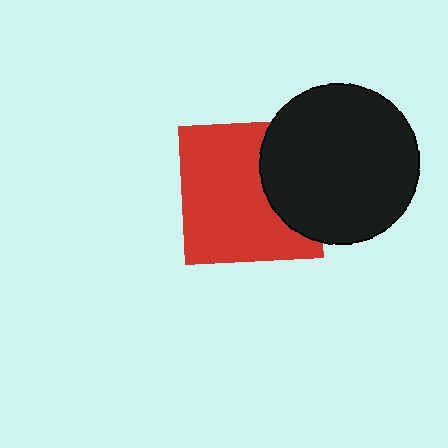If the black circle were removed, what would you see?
You would see the complete red square.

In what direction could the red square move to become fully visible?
The red square could move left. That would shift it out from behind the black circle entirely.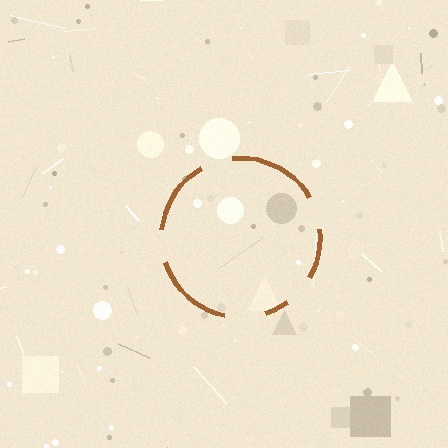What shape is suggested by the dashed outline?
The dashed outline suggests a circle.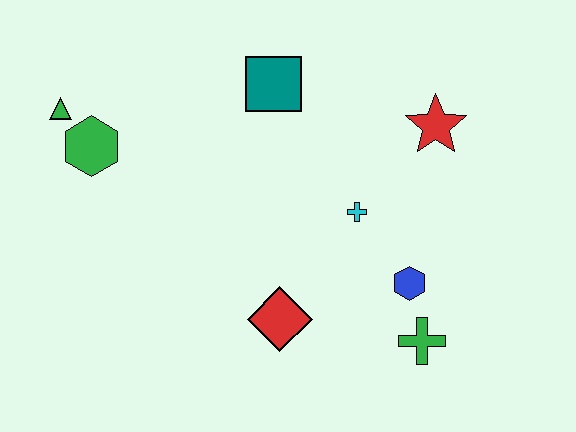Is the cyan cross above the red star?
No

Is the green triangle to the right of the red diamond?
No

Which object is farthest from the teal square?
The green cross is farthest from the teal square.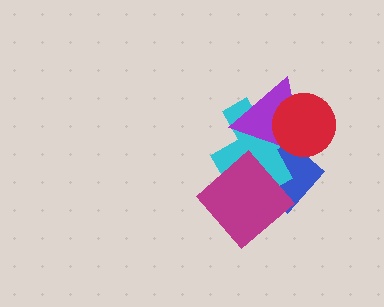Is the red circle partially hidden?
No, no other shape covers it.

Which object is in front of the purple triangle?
The red circle is in front of the purple triangle.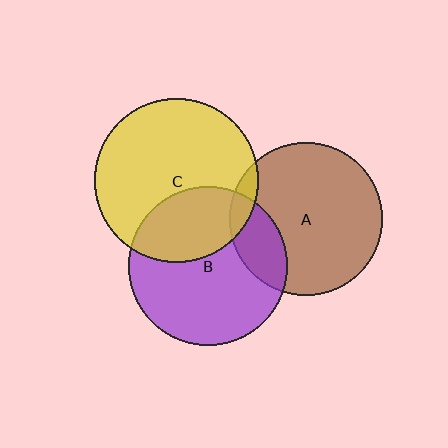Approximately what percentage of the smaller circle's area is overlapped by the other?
Approximately 20%.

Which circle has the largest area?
Circle C (yellow).